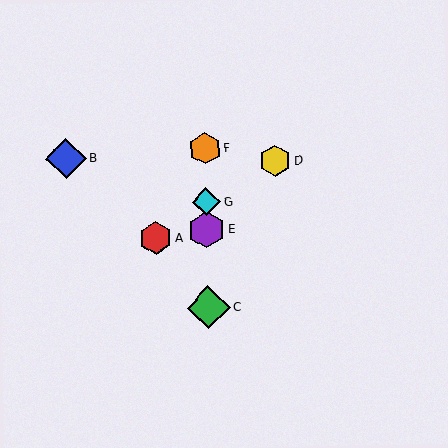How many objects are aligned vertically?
4 objects (C, E, F, G) are aligned vertically.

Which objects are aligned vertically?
Objects C, E, F, G are aligned vertically.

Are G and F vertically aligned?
Yes, both are at x≈206.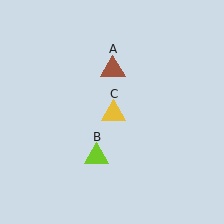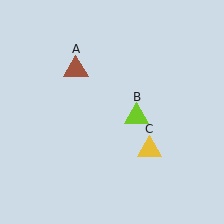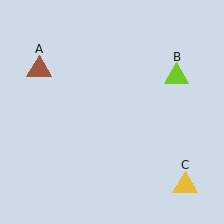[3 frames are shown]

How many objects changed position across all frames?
3 objects changed position: brown triangle (object A), lime triangle (object B), yellow triangle (object C).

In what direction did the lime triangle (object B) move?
The lime triangle (object B) moved up and to the right.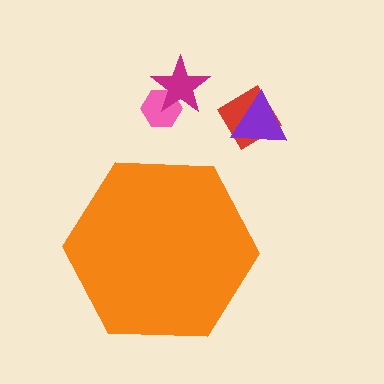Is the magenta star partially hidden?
No, the magenta star is fully visible.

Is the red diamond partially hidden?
No, the red diamond is fully visible.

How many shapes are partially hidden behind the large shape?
0 shapes are partially hidden.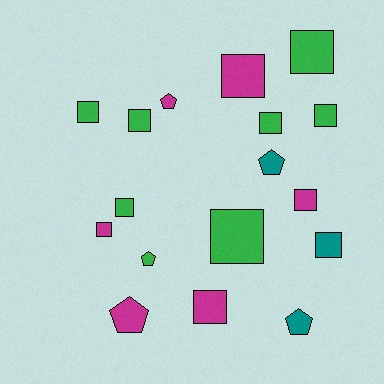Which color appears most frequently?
Green, with 8 objects.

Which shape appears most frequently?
Square, with 12 objects.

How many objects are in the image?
There are 17 objects.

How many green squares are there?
There are 7 green squares.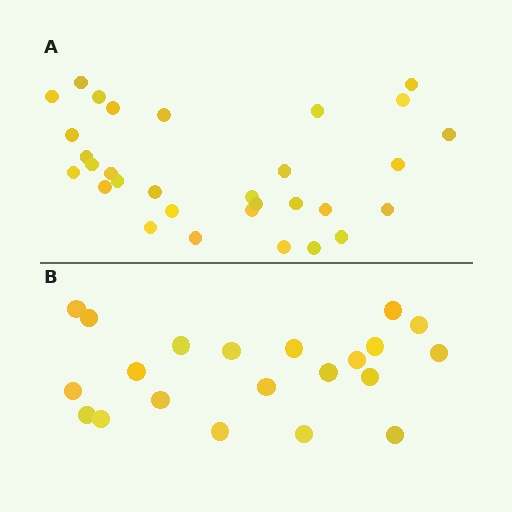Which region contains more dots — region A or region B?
Region A (the top region) has more dots.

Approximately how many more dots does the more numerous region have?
Region A has roughly 10 or so more dots than region B.